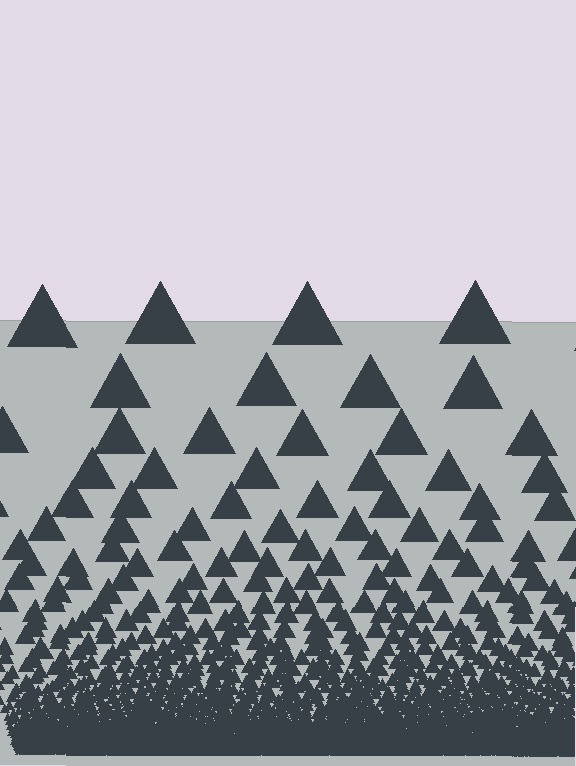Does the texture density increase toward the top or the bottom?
Density increases toward the bottom.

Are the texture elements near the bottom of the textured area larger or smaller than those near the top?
Smaller. The gradient is inverted — elements near the bottom are smaller and denser.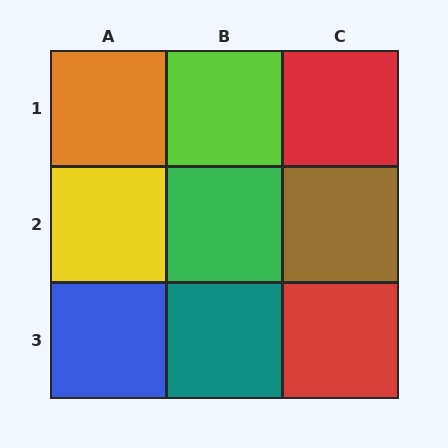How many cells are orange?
1 cell is orange.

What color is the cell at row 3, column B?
Teal.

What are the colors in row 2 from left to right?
Yellow, green, brown.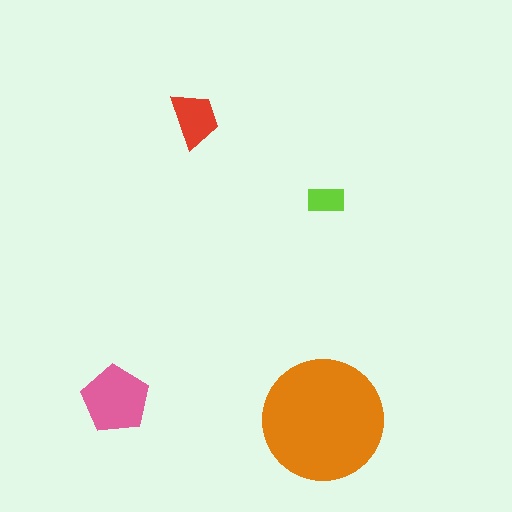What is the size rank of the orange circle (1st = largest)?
1st.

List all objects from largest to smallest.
The orange circle, the pink pentagon, the red trapezoid, the lime rectangle.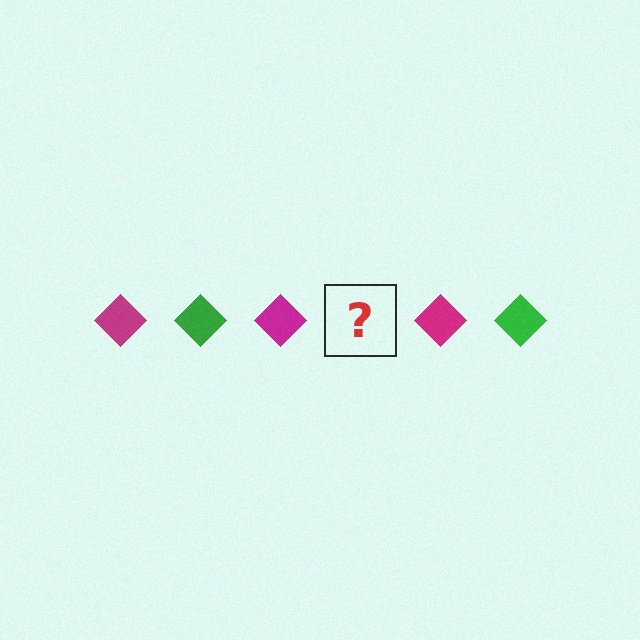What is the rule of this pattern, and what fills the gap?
The rule is that the pattern cycles through magenta, green diamonds. The gap should be filled with a green diamond.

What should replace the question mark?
The question mark should be replaced with a green diamond.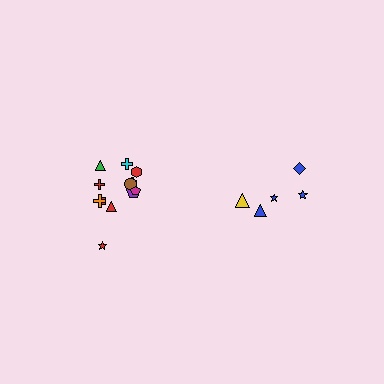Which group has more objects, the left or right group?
The left group.